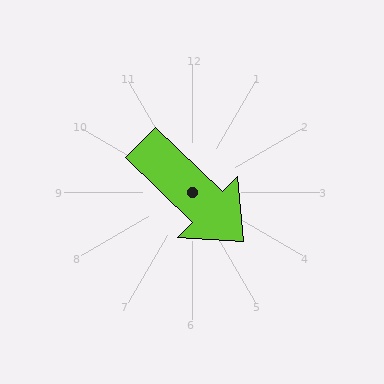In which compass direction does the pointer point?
Southeast.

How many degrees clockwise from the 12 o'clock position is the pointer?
Approximately 134 degrees.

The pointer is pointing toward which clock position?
Roughly 4 o'clock.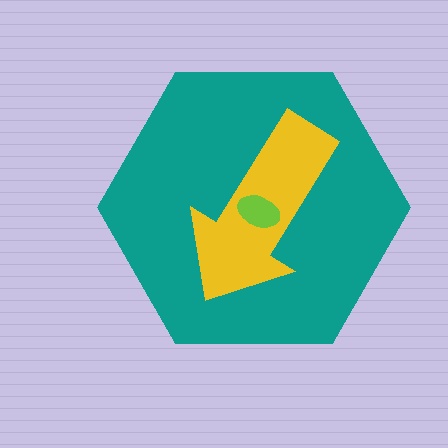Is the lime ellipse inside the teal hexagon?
Yes.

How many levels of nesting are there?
3.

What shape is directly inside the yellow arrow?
The lime ellipse.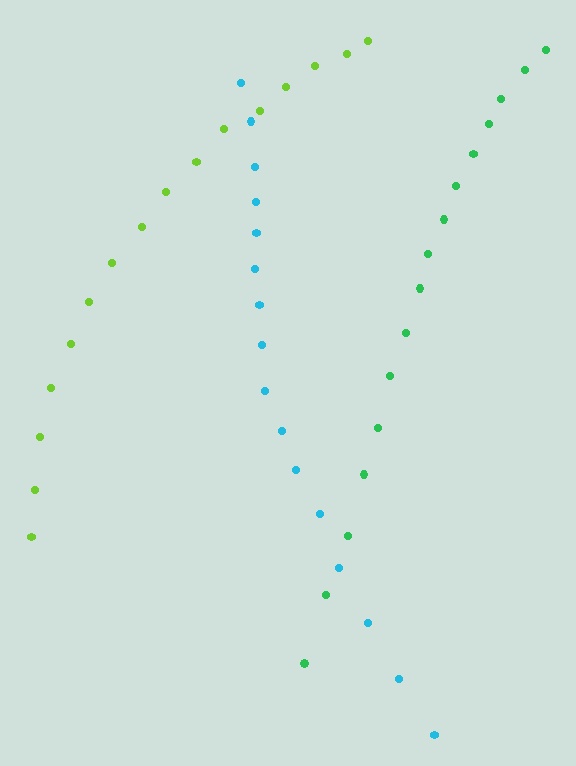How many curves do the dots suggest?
There are 3 distinct paths.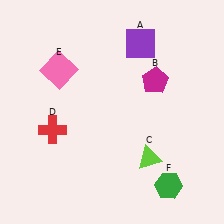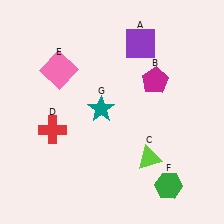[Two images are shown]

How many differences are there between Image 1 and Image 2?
There is 1 difference between the two images.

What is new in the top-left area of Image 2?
A teal star (G) was added in the top-left area of Image 2.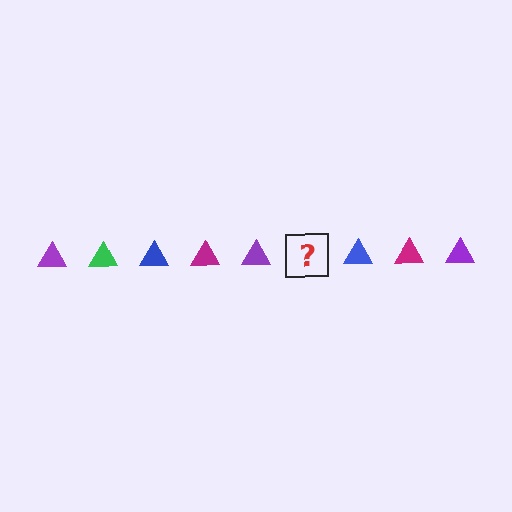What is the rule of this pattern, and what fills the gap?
The rule is that the pattern cycles through purple, green, blue, magenta triangles. The gap should be filled with a green triangle.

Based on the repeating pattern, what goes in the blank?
The blank should be a green triangle.